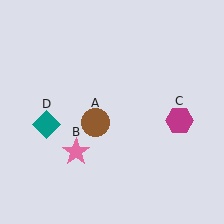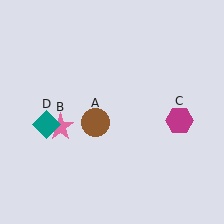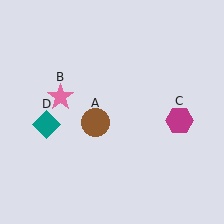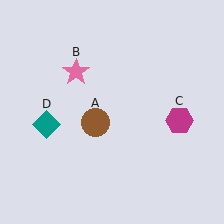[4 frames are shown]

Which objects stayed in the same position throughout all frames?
Brown circle (object A) and magenta hexagon (object C) and teal diamond (object D) remained stationary.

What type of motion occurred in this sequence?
The pink star (object B) rotated clockwise around the center of the scene.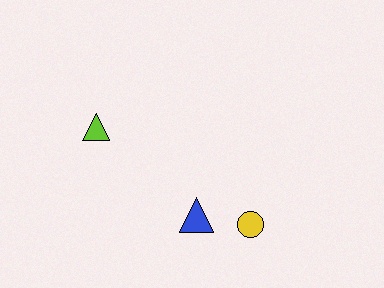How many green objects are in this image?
There are no green objects.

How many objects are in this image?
There are 3 objects.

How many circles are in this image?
There is 1 circle.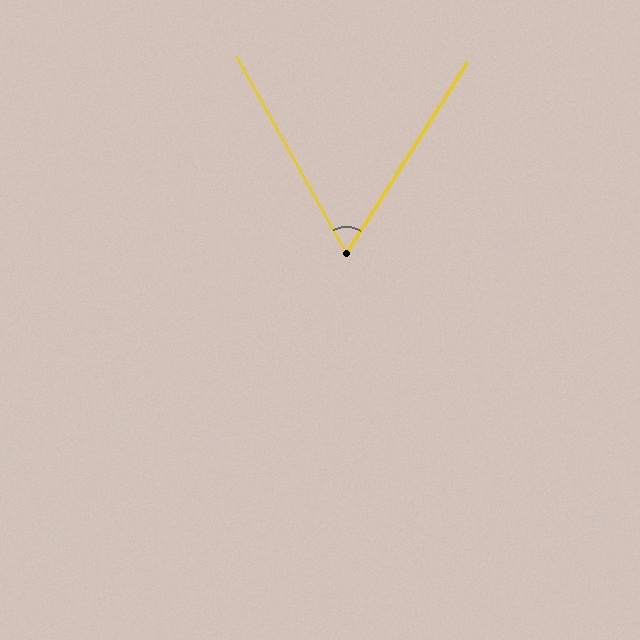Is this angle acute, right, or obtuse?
It is acute.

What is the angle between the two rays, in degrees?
Approximately 62 degrees.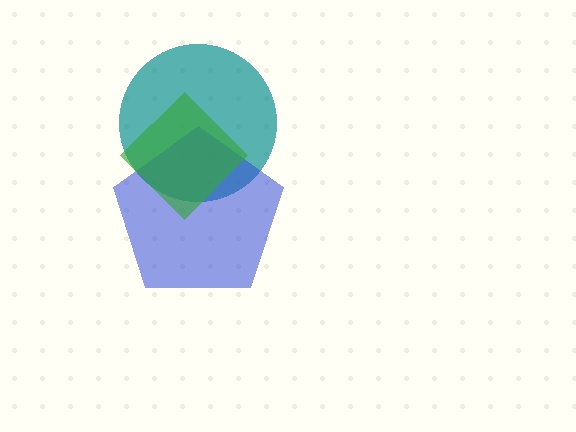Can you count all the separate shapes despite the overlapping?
Yes, there are 3 separate shapes.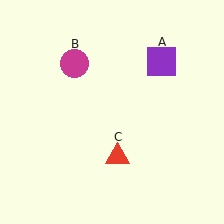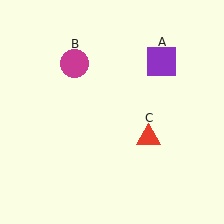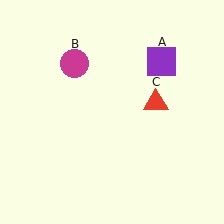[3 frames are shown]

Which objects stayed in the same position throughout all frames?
Purple square (object A) and magenta circle (object B) remained stationary.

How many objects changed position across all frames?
1 object changed position: red triangle (object C).